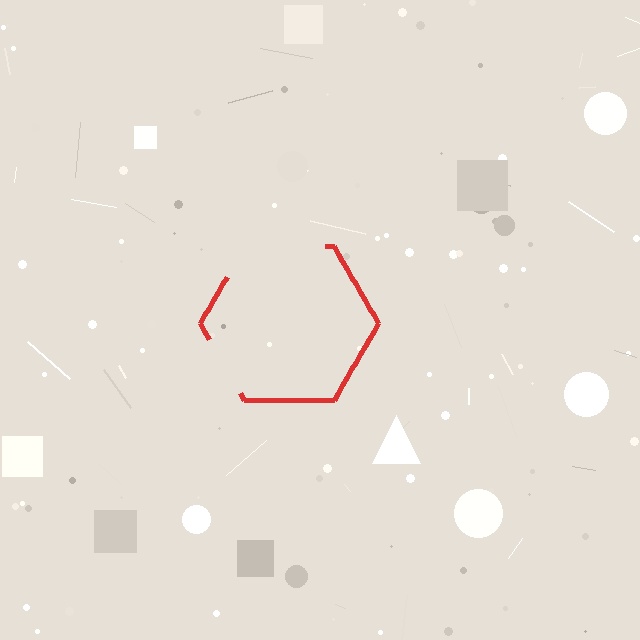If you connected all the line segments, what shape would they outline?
They would outline a hexagon.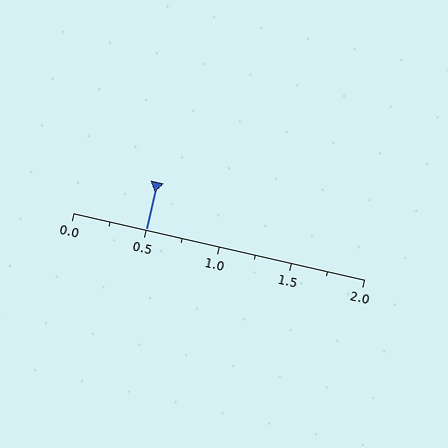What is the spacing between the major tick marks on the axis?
The major ticks are spaced 0.5 apart.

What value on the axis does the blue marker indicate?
The marker indicates approximately 0.5.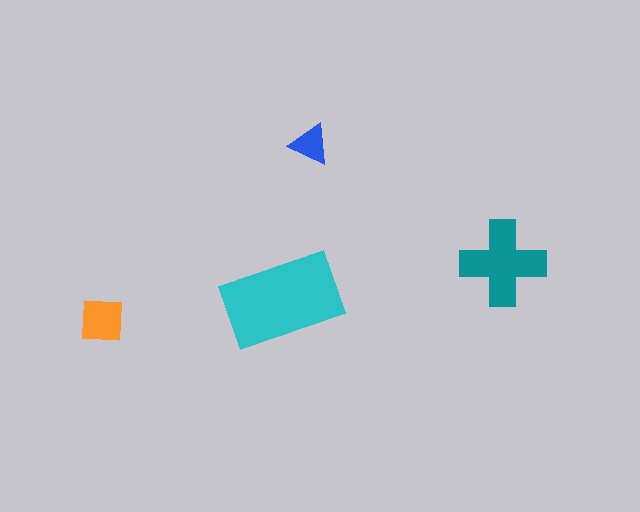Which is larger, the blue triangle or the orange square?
The orange square.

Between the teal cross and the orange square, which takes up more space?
The teal cross.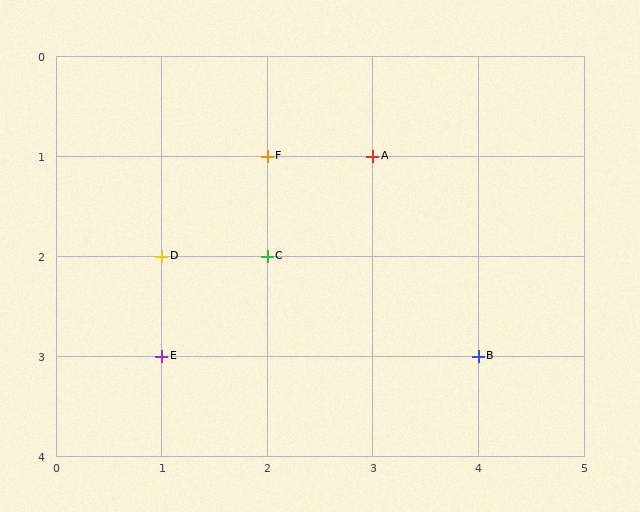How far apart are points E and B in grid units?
Points E and B are 3 columns apart.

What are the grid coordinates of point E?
Point E is at grid coordinates (1, 3).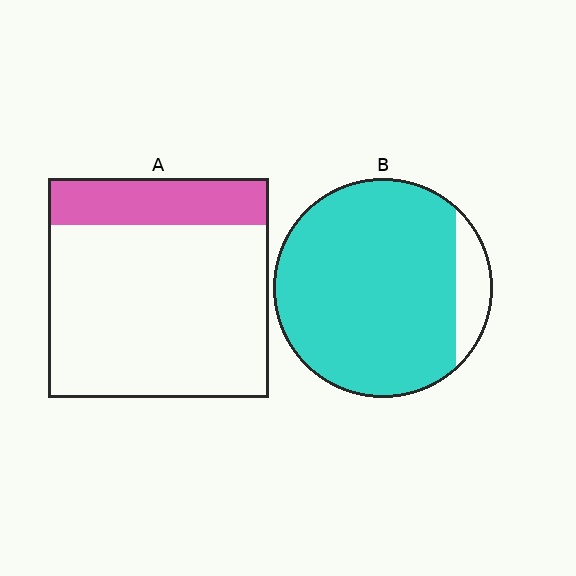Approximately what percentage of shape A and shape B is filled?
A is approximately 20% and B is approximately 90%.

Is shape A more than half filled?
No.